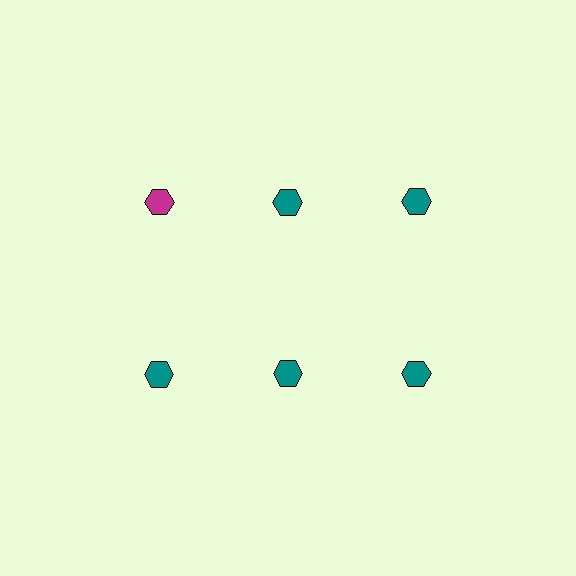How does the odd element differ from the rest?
It has a different color: magenta instead of teal.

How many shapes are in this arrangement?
There are 6 shapes arranged in a grid pattern.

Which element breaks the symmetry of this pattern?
The magenta hexagon in the top row, leftmost column breaks the symmetry. All other shapes are teal hexagons.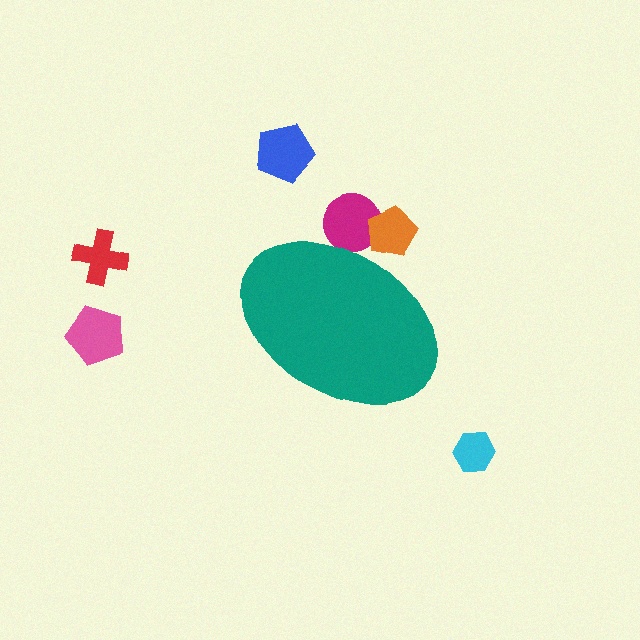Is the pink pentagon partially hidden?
No, the pink pentagon is fully visible.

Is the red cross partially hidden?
No, the red cross is fully visible.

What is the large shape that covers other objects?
A teal ellipse.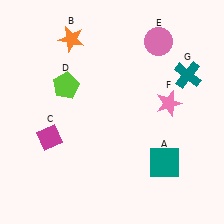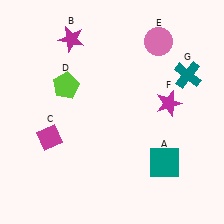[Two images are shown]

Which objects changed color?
B changed from orange to magenta. F changed from pink to magenta.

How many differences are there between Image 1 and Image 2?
There are 2 differences between the two images.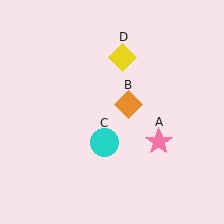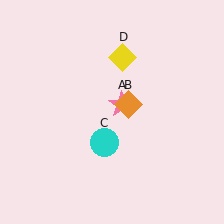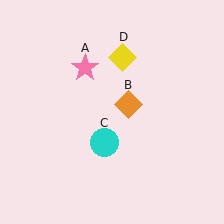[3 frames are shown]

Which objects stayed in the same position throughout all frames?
Orange diamond (object B) and cyan circle (object C) and yellow diamond (object D) remained stationary.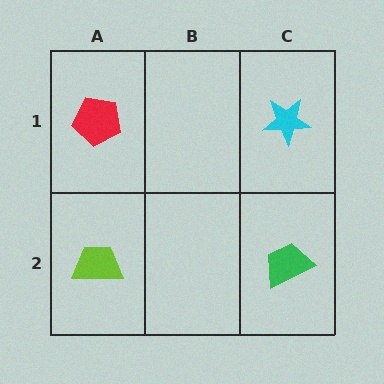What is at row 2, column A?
A lime trapezoid.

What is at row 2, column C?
A green trapezoid.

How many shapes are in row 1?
2 shapes.